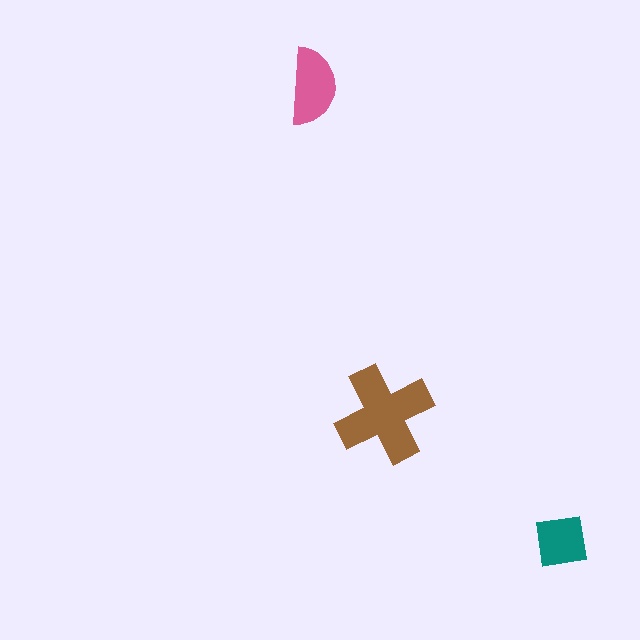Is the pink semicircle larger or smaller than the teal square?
Larger.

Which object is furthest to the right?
The teal square is rightmost.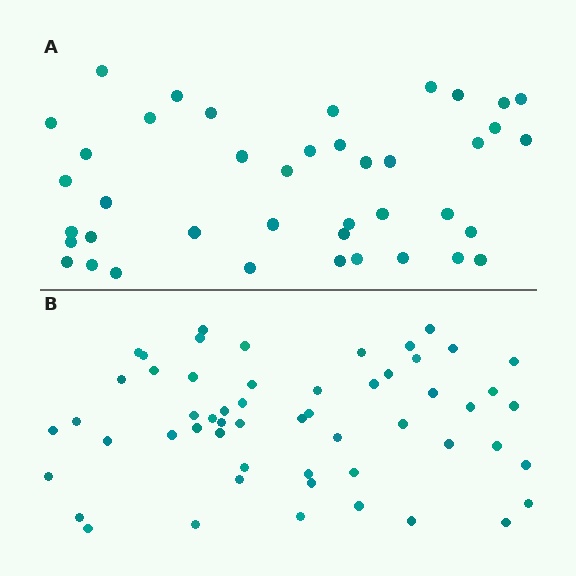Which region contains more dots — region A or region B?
Region B (the bottom region) has more dots.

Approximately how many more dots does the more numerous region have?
Region B has approximately 15 more dots than region A.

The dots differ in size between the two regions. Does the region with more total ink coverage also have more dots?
No. Region A has more total ink coverage because its dots are larger, but region B actually contains more individual dots. Total area can be misleading — the number of items is what matters here.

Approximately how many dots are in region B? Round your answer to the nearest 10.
About 60 dots. (The exact count is 55, which rounds to 60.)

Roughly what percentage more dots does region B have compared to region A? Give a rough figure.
About 35% more.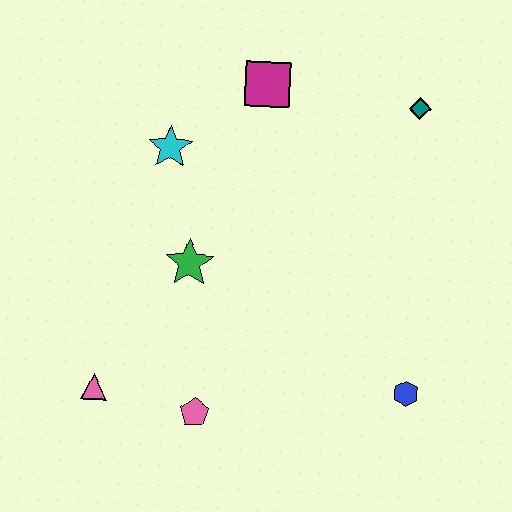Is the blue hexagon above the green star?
No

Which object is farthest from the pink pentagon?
The teal diamond is farthest from the pink pentagon.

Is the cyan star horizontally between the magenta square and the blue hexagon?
No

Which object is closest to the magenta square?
The cyan star is closest to the magenta square.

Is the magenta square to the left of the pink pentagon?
No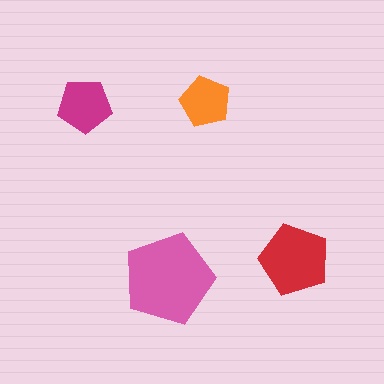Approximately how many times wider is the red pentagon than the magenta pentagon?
About 1.5 times wider.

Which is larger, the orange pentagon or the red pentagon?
The red one.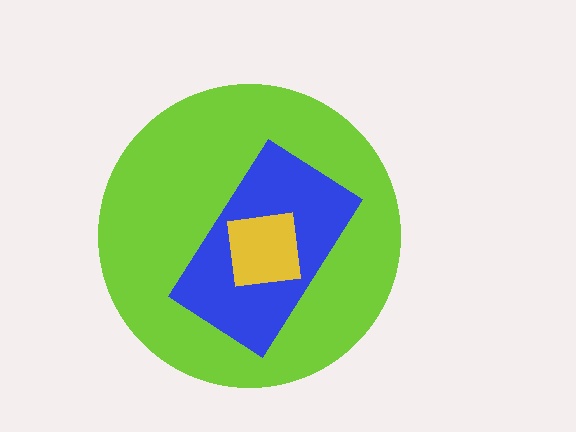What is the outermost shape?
The lime circle.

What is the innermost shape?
The yellow square.